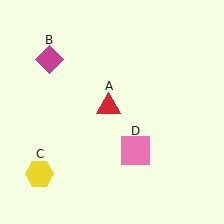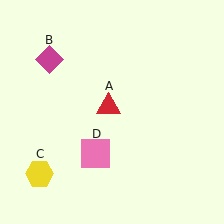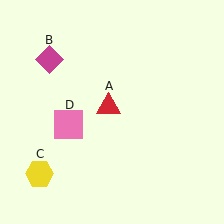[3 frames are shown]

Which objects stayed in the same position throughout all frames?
Red triangle (object A) and magenta diamond (object B) and yellow hexagon (object C) remained stationary.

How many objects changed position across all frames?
1 object changed position: pink square (object D).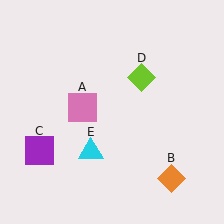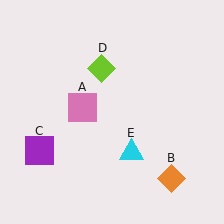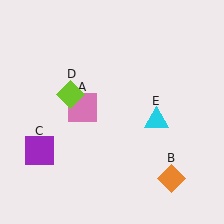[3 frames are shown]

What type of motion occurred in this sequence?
The lime diamond (object D), cyan triangle (object E) rotated counterclockwise around the center of the scene.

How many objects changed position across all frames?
2 objects changed position: lime diamond (object D), cyan triangle (object E).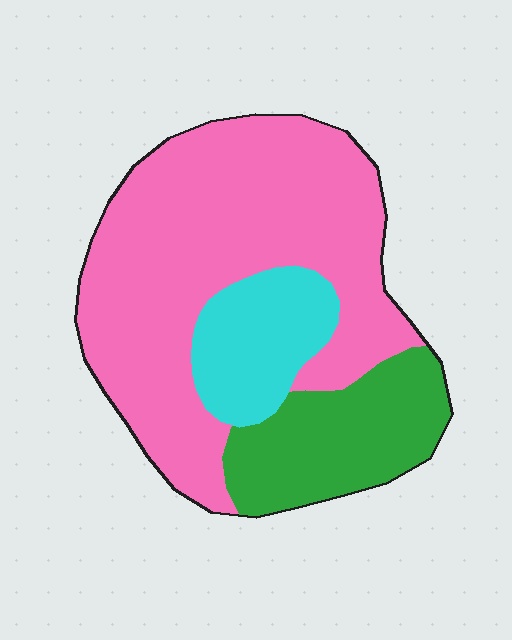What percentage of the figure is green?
Green takes up between a sixth and a third of the figure.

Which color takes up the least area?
Cyan, at roughly 15%.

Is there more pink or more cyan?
Pink.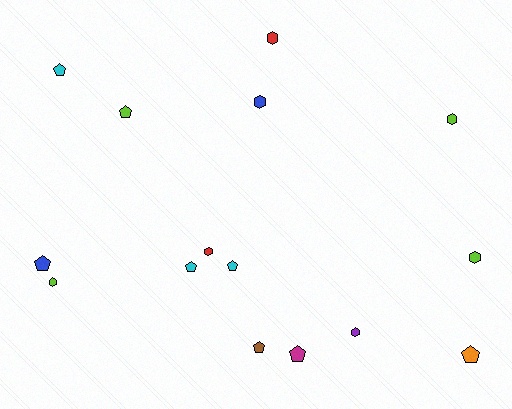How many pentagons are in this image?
There are 8 pentagons.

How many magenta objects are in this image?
There is 1 magenta object.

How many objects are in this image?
There are 15 objects.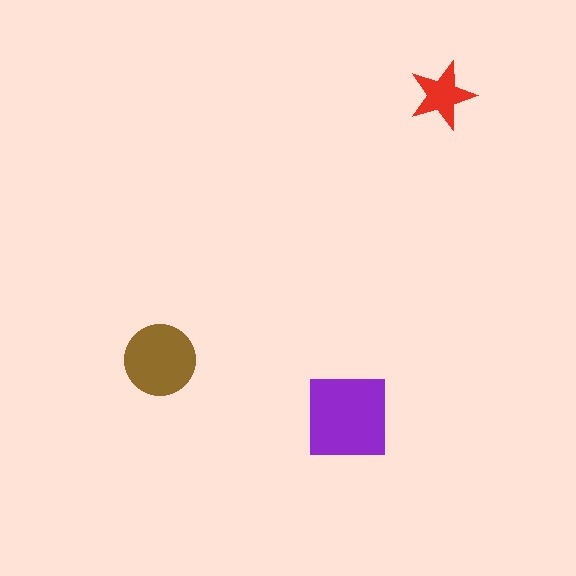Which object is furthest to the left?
The brown circle is leftmost.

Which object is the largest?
The purple square.